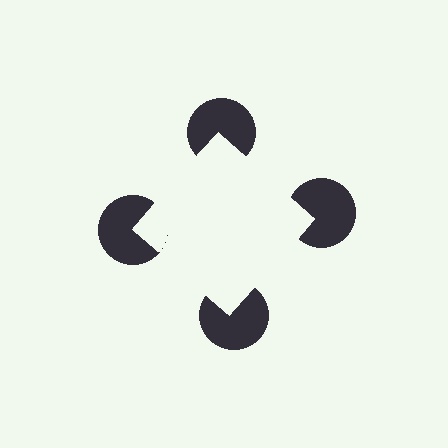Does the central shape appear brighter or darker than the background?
It typically appears slightly brighter than the background, even though no actual brightness change is drawn.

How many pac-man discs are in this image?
There are 4 — one at each vertex of the illusory square.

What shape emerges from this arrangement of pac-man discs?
An illusory square — its edges are inferred from the aligned wedge cuts in the pac-man discs, not physically drawn.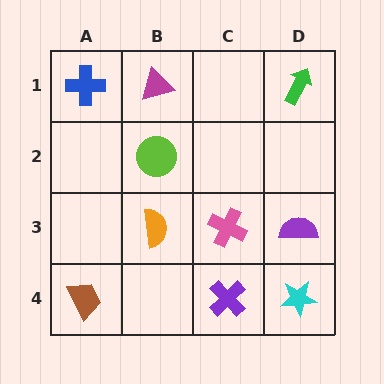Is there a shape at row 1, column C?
No, that cell is empty.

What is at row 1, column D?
A green arrow.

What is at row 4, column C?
A purple cross.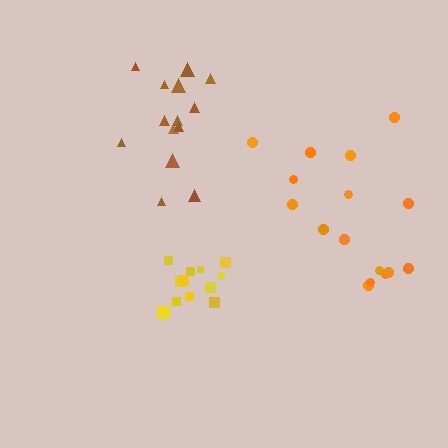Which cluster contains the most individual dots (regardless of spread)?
Orange (16).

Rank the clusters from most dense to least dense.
yellow, brown, orange.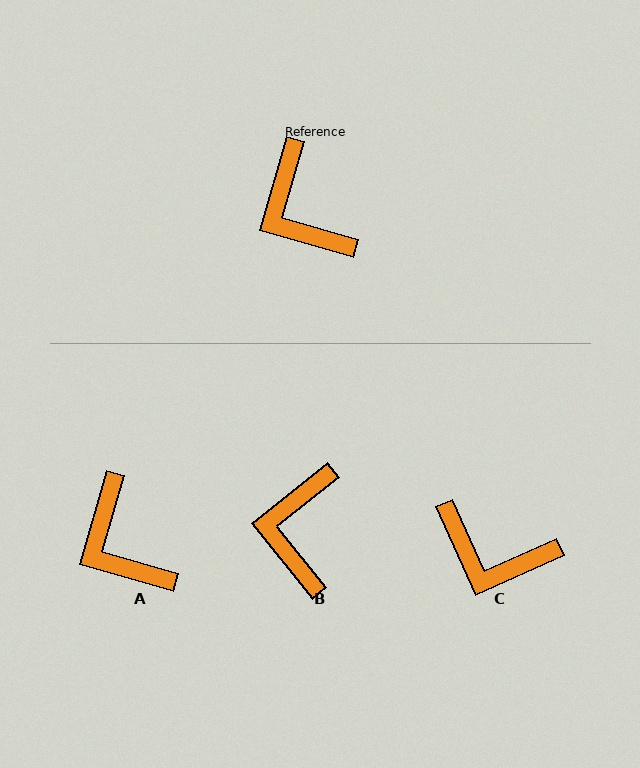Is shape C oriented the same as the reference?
No, it is off by about 40 degrees.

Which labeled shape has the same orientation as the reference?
A.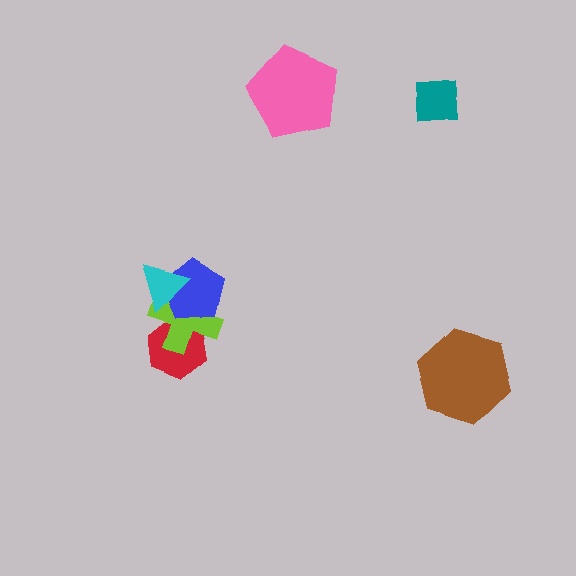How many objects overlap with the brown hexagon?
0 objects overlap with the brown hexagon.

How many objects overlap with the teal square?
0 objects overlap with the teal square.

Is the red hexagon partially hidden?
Yes, it is partially covered by another shape.